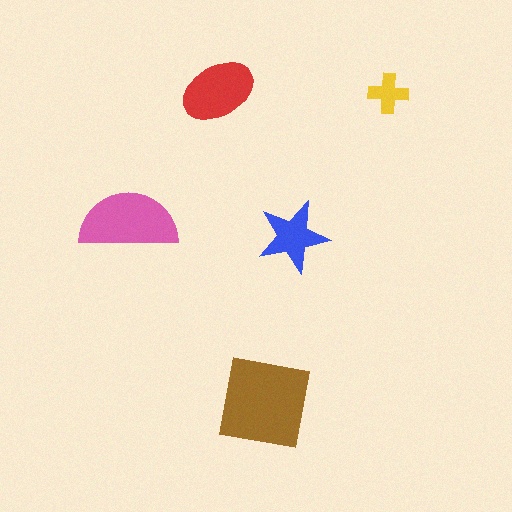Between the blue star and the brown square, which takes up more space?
The brown square.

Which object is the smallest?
The yellow cross.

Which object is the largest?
The brown square.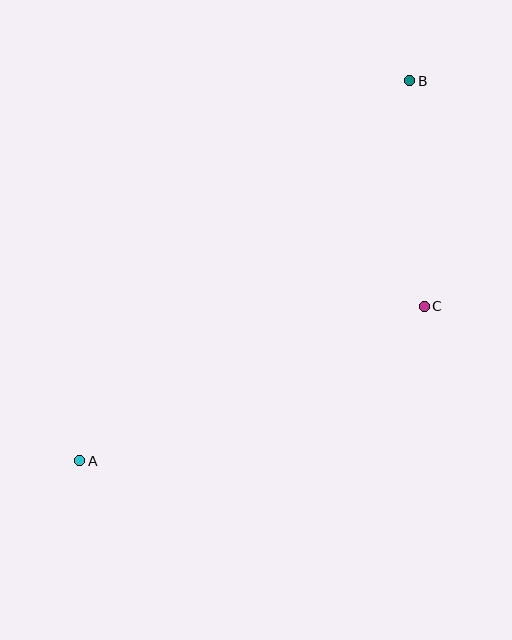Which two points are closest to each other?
Points B and C are closest to each other.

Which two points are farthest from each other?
Points A and B are farthest from each other.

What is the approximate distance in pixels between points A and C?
The distance between A and C is approximately 377 pixels.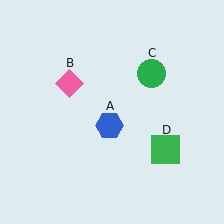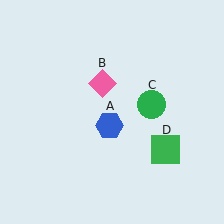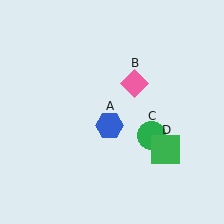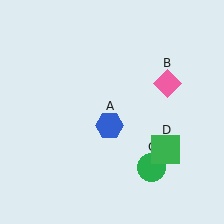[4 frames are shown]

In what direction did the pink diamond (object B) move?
The pink diamond (object B) moved right.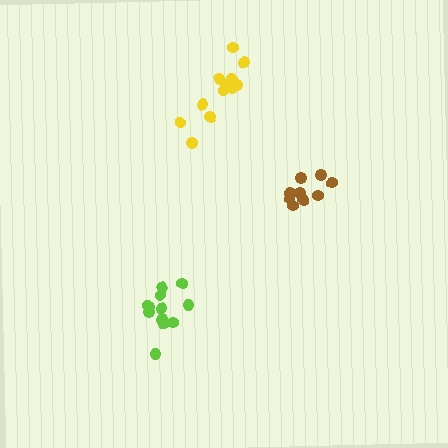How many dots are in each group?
Group 1: 12 dots, Group 2: 12 dots, Group 3: 9 dots (33 total).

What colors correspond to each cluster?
The clusters are colored: lime, yellow, brown.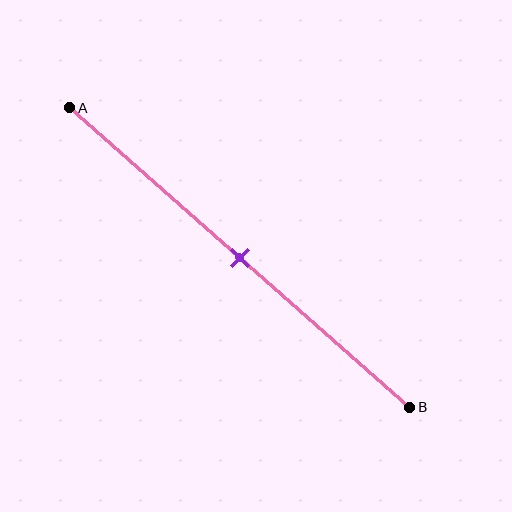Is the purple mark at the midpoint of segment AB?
Yes, the mark is approximately at the midpoint.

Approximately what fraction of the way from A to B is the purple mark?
The purple mark is approximately 50% of the way from A to B.